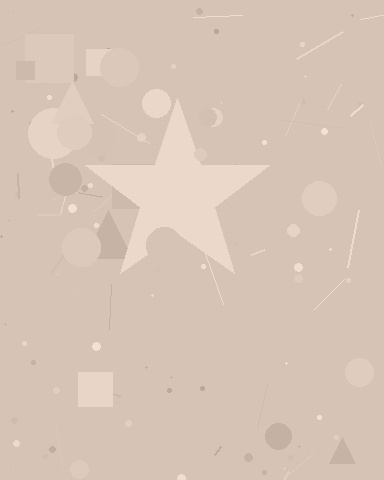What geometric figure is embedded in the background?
A star is embedded in the background.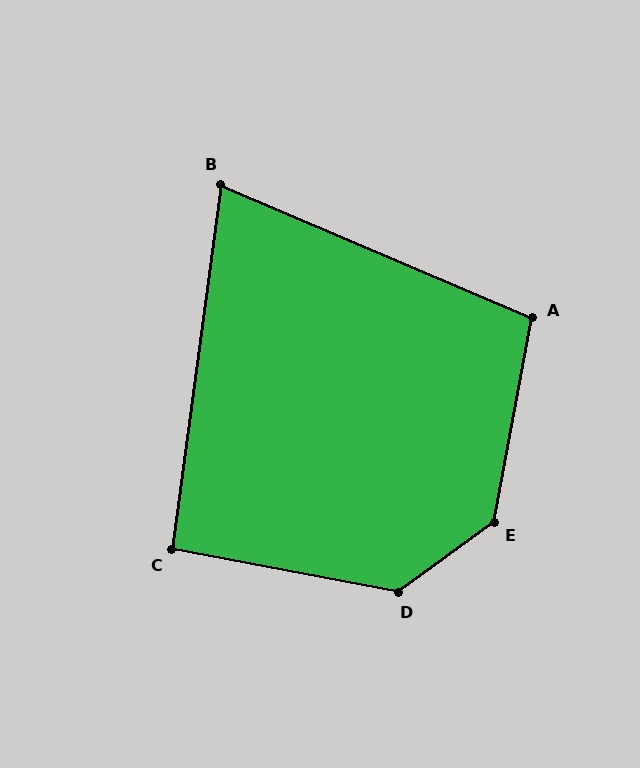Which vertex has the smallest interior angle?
B, at approximately 75 degrees.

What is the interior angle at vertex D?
Approximately 133 degrees (obtuse).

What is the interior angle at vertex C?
Approximately 93 degrees (approximately right).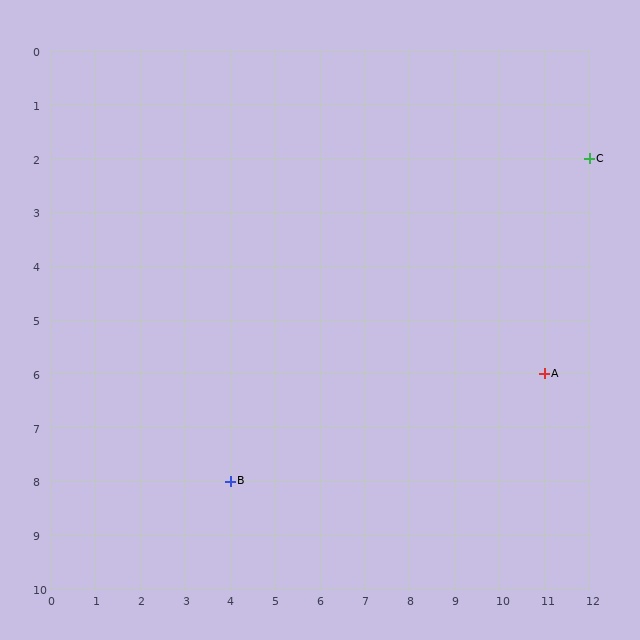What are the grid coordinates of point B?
Point B is at grid coordinates (4, 8).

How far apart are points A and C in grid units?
Points A and C are 1 column and 4 rows apart (about 4.1 grid units diagonally).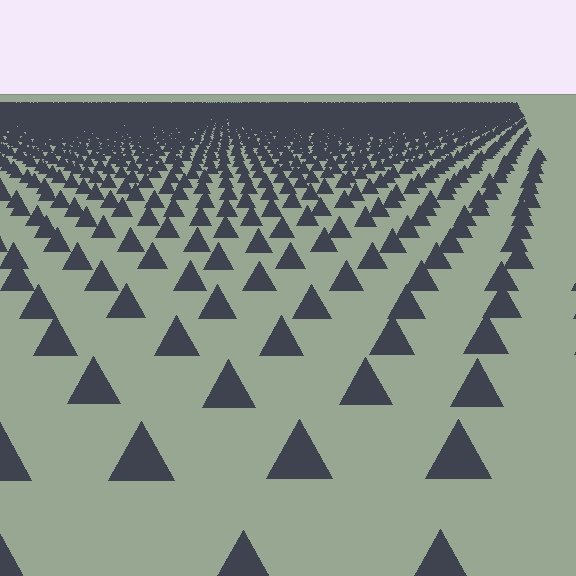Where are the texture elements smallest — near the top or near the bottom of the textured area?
Near the top.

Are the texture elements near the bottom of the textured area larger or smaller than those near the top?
Larger. Near the bottom, elements are closer to the viewer and appear at a bigger on-screen size.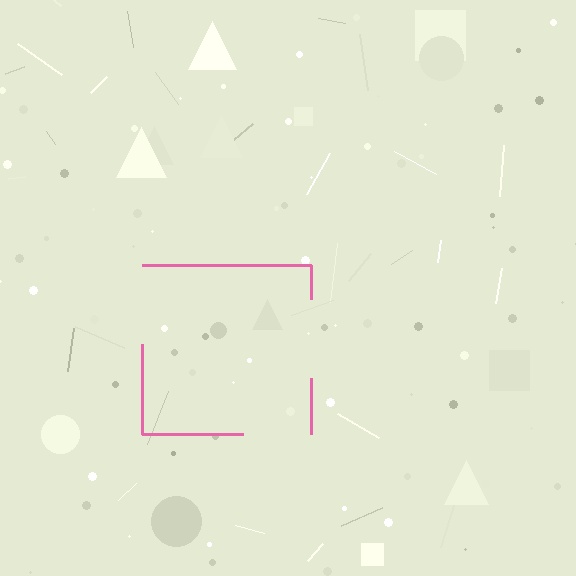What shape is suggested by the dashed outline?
The dashed outline suggests a square.